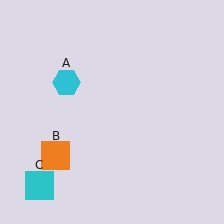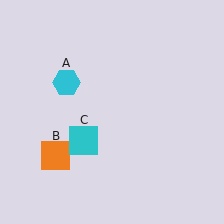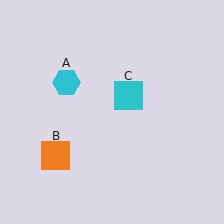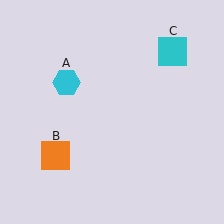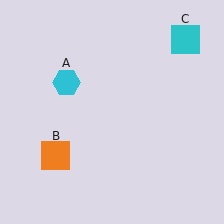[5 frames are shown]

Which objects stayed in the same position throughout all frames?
Cyan hexagon (object A) and orange square (object B) remained stationary.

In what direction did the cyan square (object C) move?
The cyan square (object C) moved up and to the right.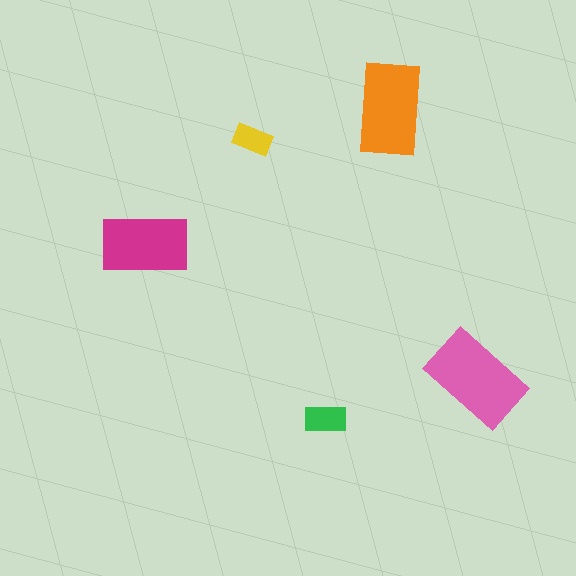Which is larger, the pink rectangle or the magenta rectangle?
The pink one.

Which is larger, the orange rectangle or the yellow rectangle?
The orange one.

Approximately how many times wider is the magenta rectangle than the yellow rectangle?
About 2 times wider.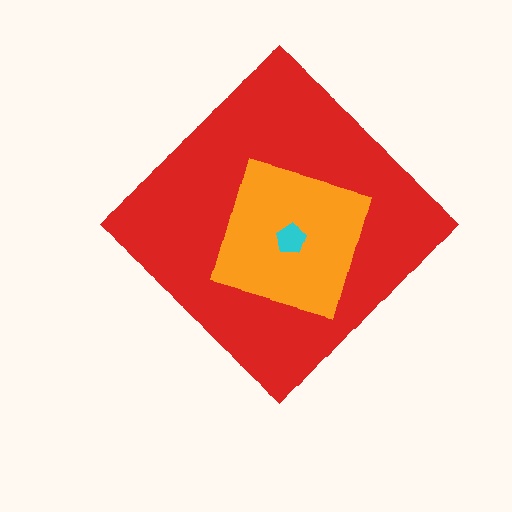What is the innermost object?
The cyan pentagon.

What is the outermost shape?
The red diamond.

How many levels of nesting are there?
3.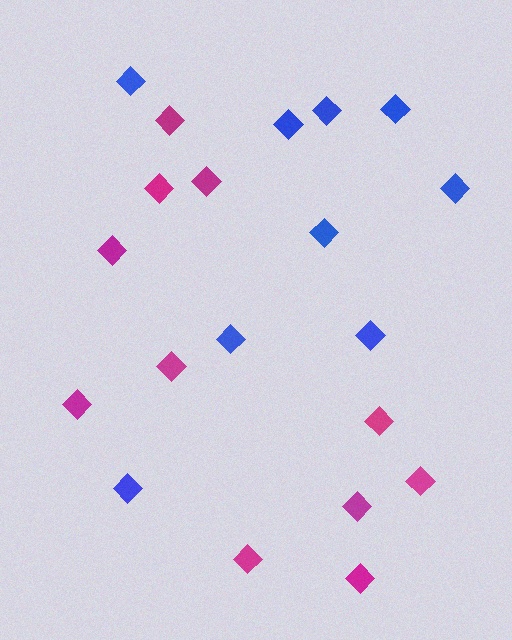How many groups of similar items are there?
There are 2 groups: one group of blue diamonds (9) and one group of magenta diamonds (11).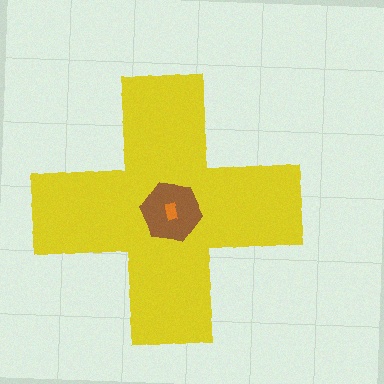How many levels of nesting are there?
3.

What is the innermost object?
The orange rectangle.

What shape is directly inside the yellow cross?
The brown hexagon.